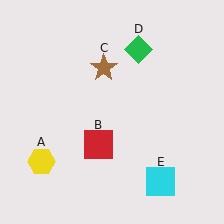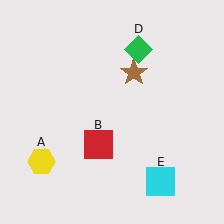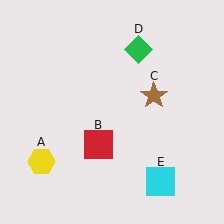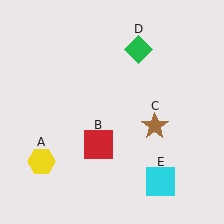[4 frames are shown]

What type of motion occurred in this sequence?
The brown star (object C) rotated clockwise around the center of the scene.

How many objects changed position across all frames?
1 object changed position: brown star (object C).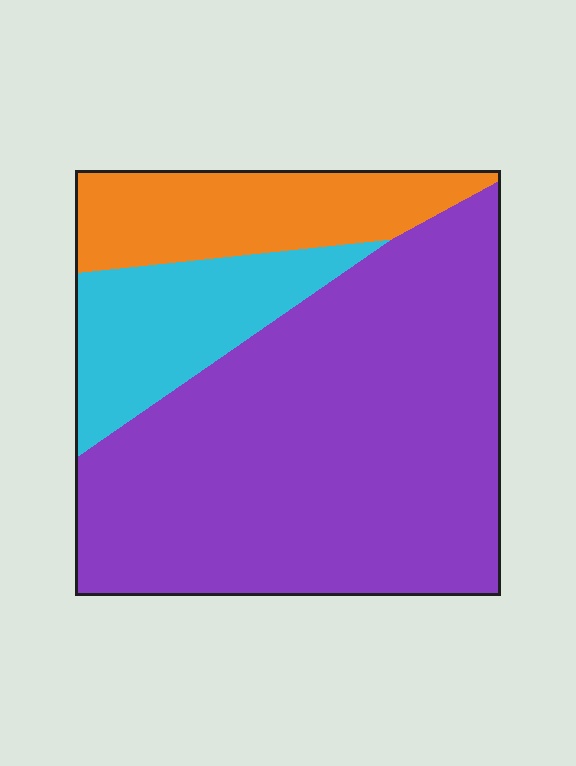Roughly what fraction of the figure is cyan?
Cyan covers 16% of the figure.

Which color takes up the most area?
Purple, at roughly 65%.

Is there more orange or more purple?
Purple.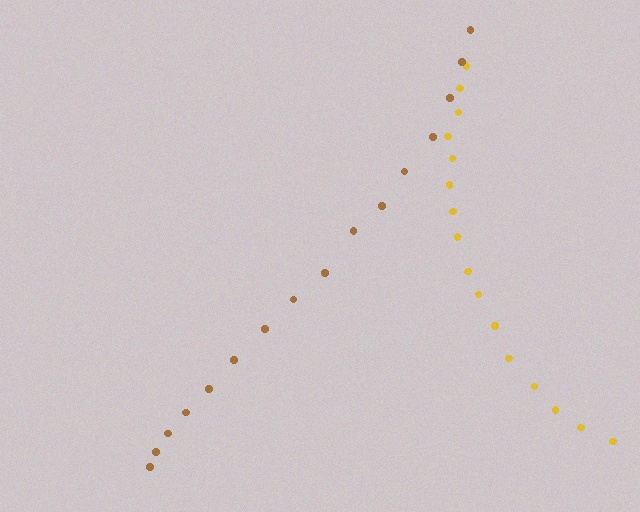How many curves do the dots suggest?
There are 2 distinct paths.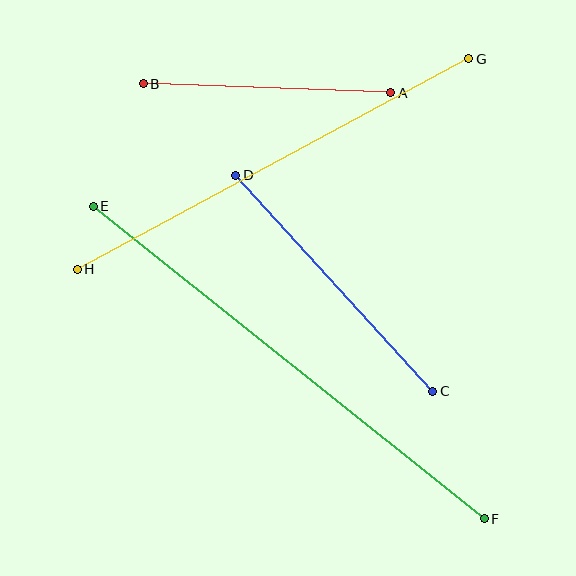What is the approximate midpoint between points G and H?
The midpoint is at approximately (273, 164) pixels.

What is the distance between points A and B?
The distance is approximately 248 pixels.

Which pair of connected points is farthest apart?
Points E and F are farthest apart.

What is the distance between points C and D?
The distance is approximately 293 pixels.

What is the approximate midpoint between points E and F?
The midpoint is at approximately (289, 363) pixels.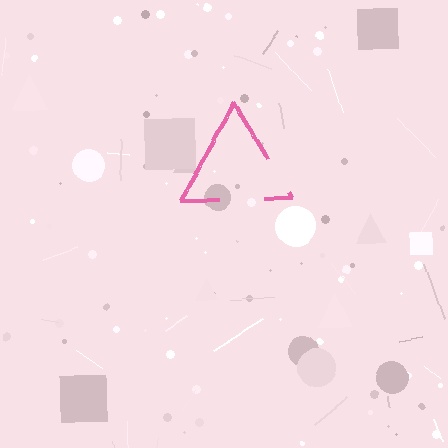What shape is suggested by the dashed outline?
The dashed outline suggests a triangle.